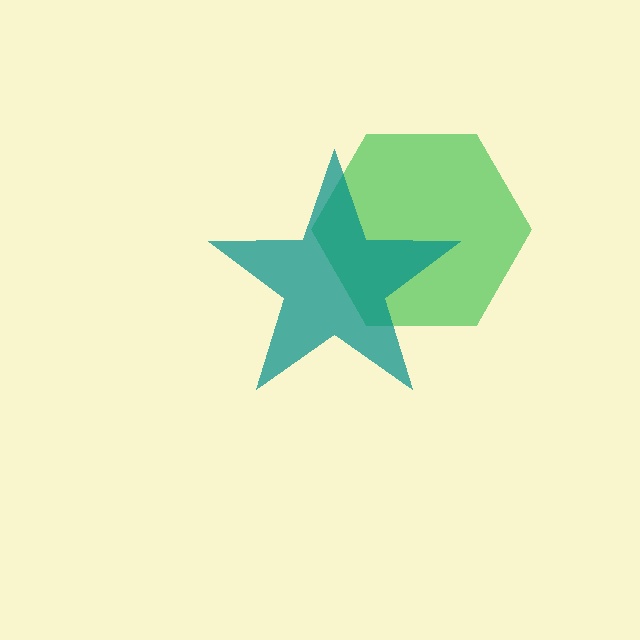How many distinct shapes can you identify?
There are 2 distinct shapes: a green hexagon, a teal star.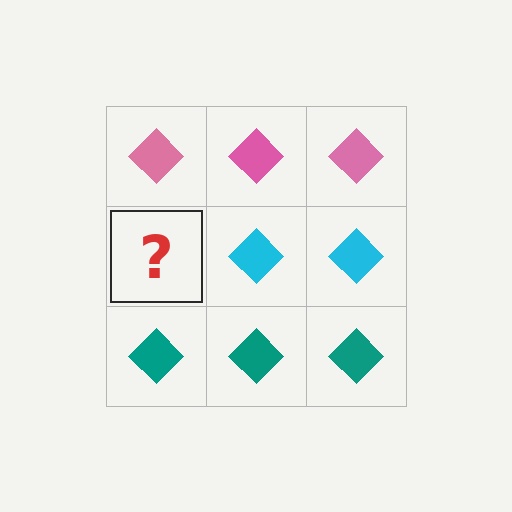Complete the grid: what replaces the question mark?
The question mark should be replaced with a cyan diamond.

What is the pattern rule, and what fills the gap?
The rule is that each row has a consistent color. The gap should be filled with a cyan diamond.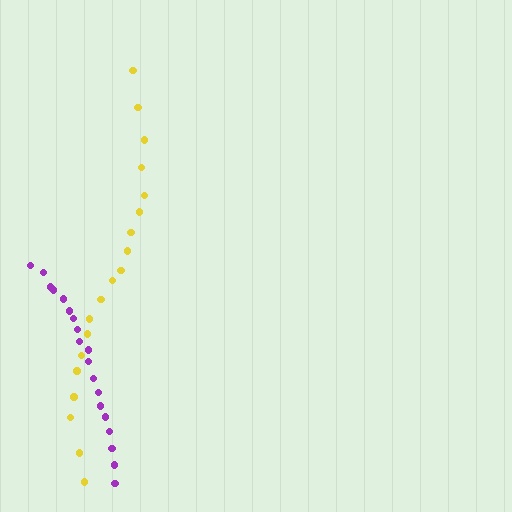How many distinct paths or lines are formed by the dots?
There are 2 distinct paths.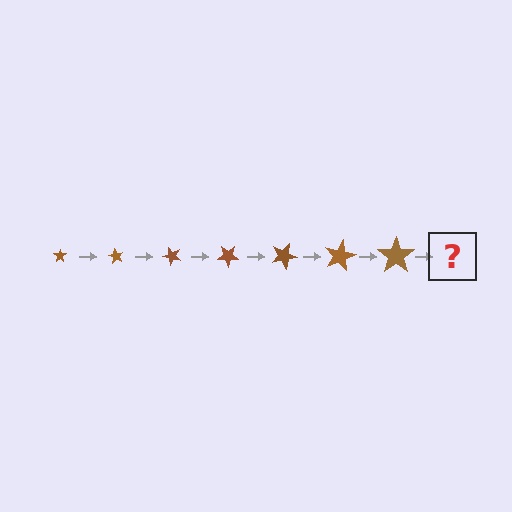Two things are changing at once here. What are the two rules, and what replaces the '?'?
The two rules are that the star grows larger each step and it rotates 60 degrees each step. The '?' should be a star, larger than the previous one and rotated 420 degrees from the start.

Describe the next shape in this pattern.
It should be a star, larger than the previous one and rotated 420 degrees from the start.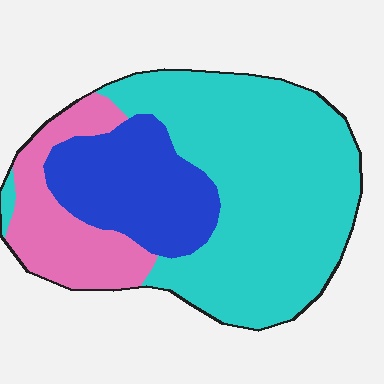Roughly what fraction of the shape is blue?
Blue takes up between a sixth and a third of the shape.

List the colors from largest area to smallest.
From largest to smallest: cyan, blue, pink.